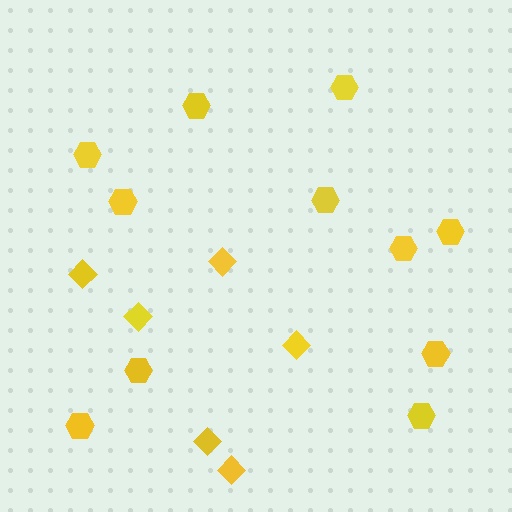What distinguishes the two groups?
There are 2 groups: one group of diamonds (6) and one group of hexagons (11).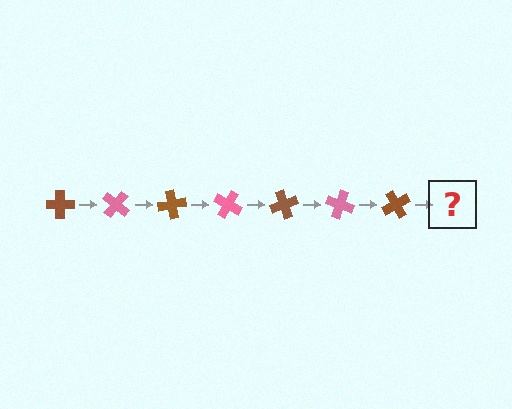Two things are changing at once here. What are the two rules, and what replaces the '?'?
The two rules are that it rotates 40 degrees each step and the color cycles through brown and pink. The '?' should be a pink cross, rotated 280 degrees from the start.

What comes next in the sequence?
The next element should be a pink cross, rotated 280 degrees from the start.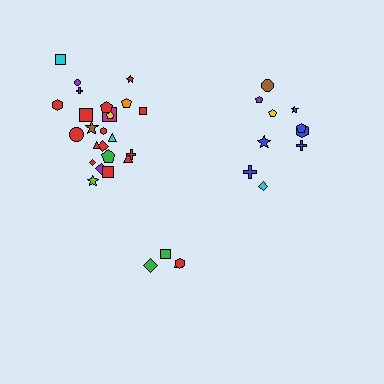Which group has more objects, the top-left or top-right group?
The top-left group.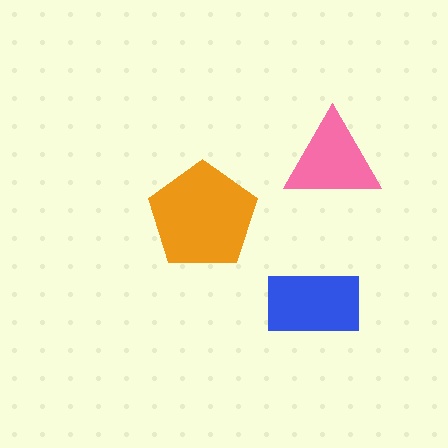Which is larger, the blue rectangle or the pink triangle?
The blue rectangle.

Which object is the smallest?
The pink triangle.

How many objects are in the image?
There are 3 objects in the image.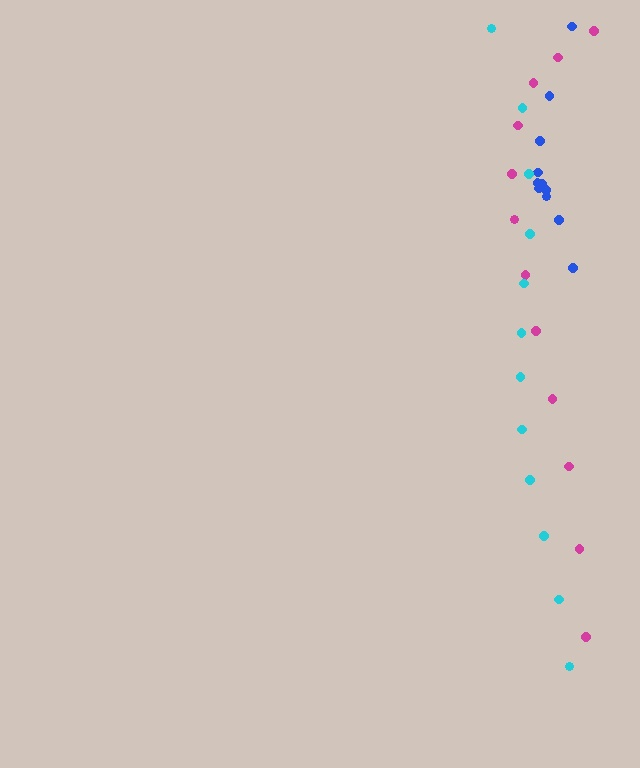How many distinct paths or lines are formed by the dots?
There are 3 distinct paths.